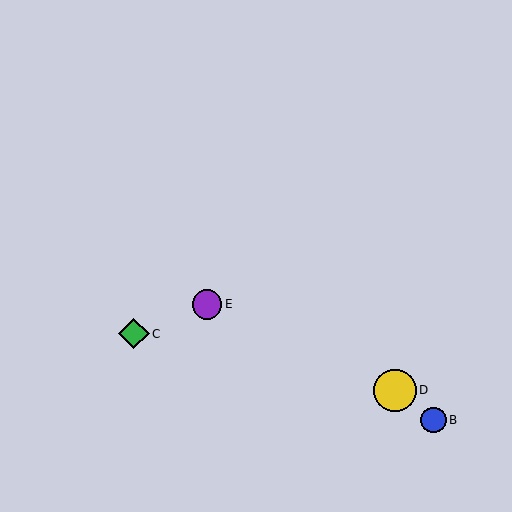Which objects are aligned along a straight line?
Objects A, B, D are aligned along a straight line.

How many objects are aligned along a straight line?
3 objects (A, B, D) are aligned along a straight line.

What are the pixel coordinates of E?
Object E is at (207, 304).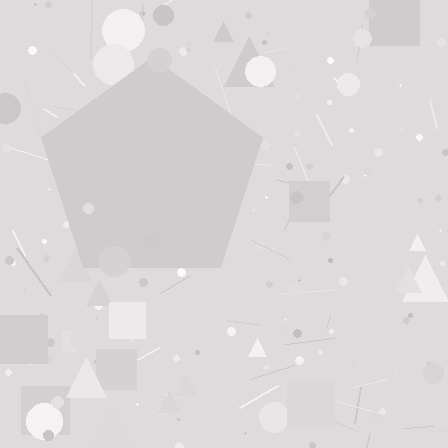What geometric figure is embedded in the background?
A pentagon is embedded in the background.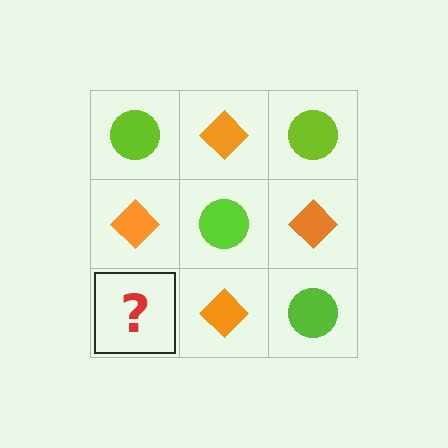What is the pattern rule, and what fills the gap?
The rule is that it alternates lime circle and orange diamond in a checkerboard pattern. The gap should be filled with a lime circle.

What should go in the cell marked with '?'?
The missing cell should contain a lime circle.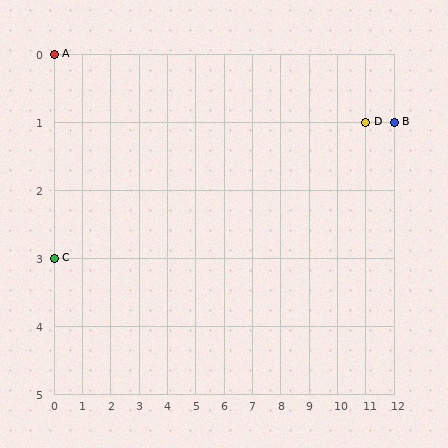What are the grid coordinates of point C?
Point C is at grid coordinates (0, 3).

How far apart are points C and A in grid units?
Points C and A are 3 rows apart.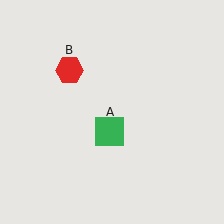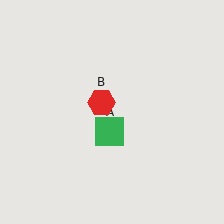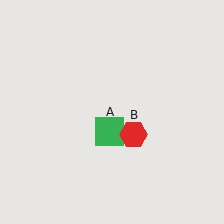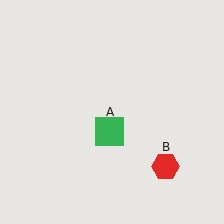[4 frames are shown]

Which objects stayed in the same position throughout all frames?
Green square (object A) remained stationary.